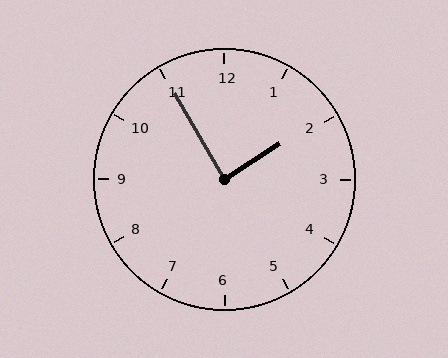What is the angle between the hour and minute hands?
Approximately 88 degrees.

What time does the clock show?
1:55.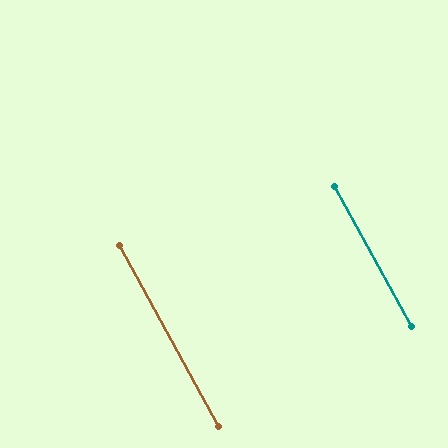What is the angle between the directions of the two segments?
Approximately 0 degrees.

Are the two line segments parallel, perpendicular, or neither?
Parallel — their directions differ by only 0.2°.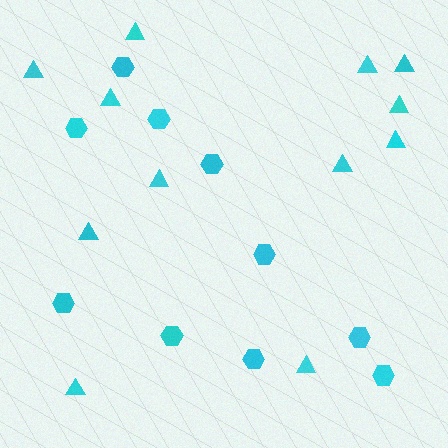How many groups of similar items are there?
There are 2 groups: one group of triangles (12) and one group of hexagons (10).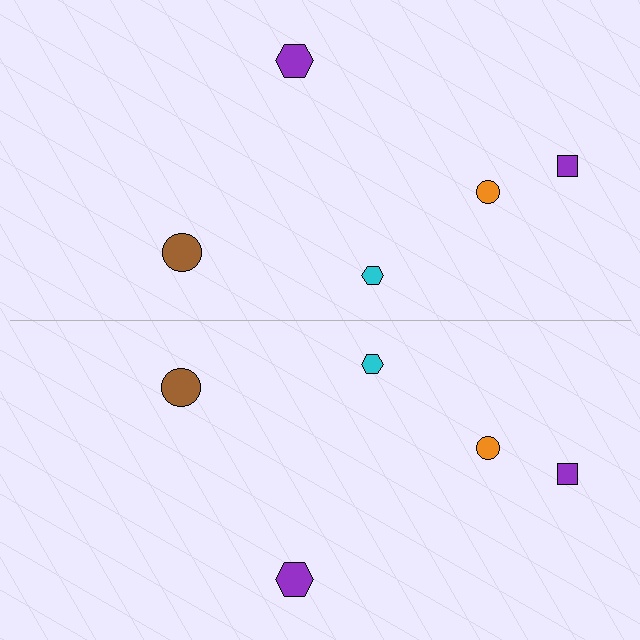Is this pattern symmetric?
Yes, this pattern has bilateral (reflection) symmetry.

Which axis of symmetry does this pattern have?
The pattern has a horizontal axis of symmetry running through the center of the image.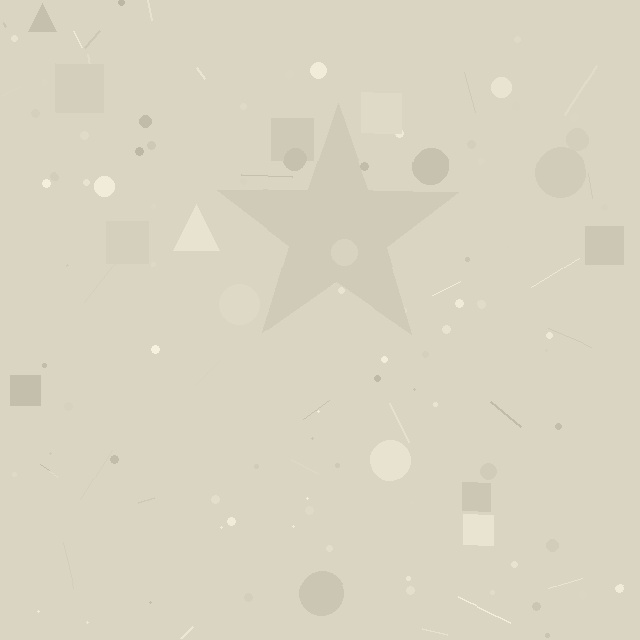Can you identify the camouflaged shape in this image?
The camouflaged shape is a star.